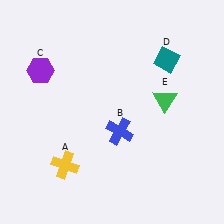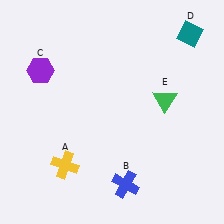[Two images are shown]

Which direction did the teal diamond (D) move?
The teal diamond (D) moved up.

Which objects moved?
The objects that moved are: the blue cross (B), the teal diamond (D).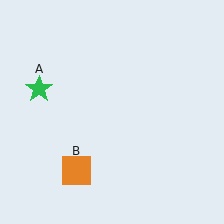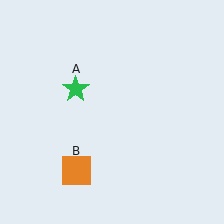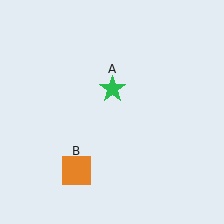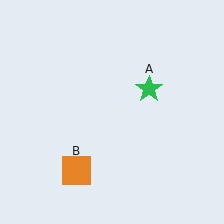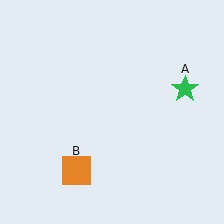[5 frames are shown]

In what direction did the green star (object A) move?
The green star (object A) moved right.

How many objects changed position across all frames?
1 object changed position: green star (object A).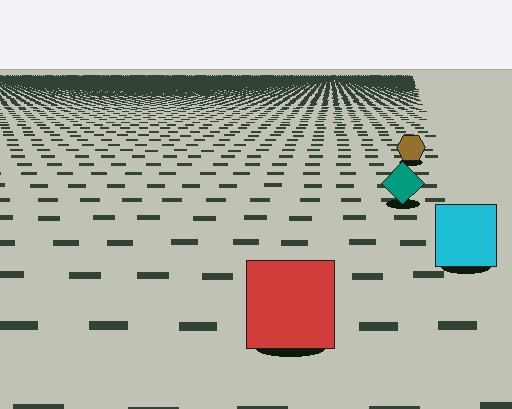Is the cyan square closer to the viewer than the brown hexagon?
Yes. The cyan square is closer — you can tell from the texture gradient: the ground texture is coarser near it.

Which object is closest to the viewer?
The red square is closest. The texture marks near it are larger and more spread out.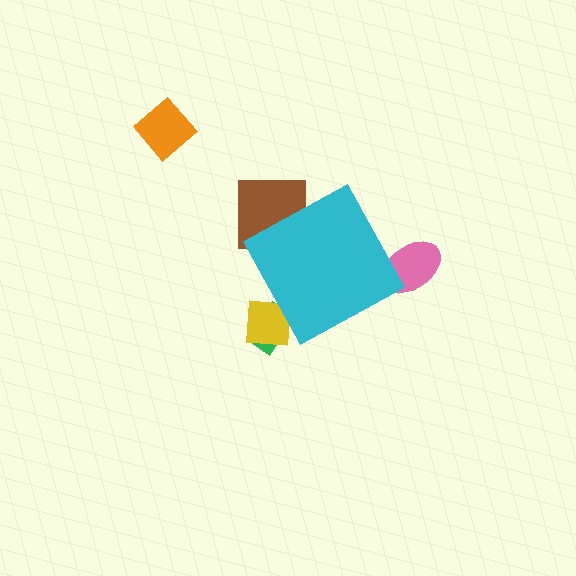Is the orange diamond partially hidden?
No, the orange diamond is fully visible.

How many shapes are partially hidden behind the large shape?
4 shapes are partially hidden.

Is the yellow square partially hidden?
Yes, the yellow square is partially hidden behind the cyan diamond.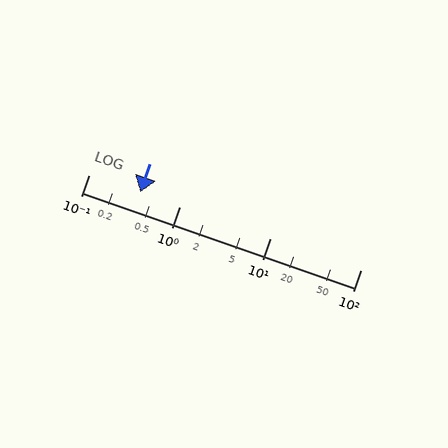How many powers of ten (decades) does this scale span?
The scale spans 3 decades, from 0.1 to 100.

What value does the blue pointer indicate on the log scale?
The pointer indicates approximately 0.37.